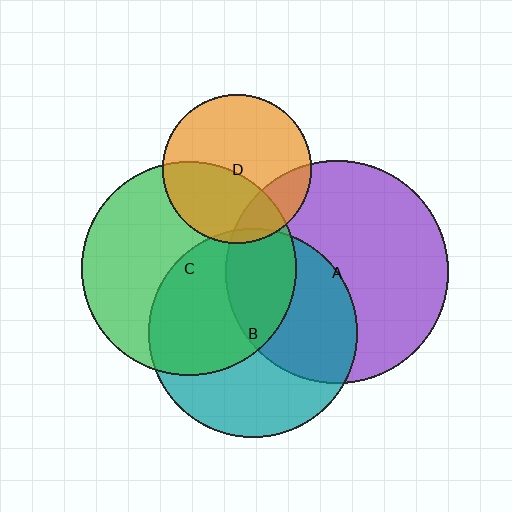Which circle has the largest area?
Circle A (purple).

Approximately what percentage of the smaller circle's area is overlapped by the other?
Approximately 50%.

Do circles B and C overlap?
Yes.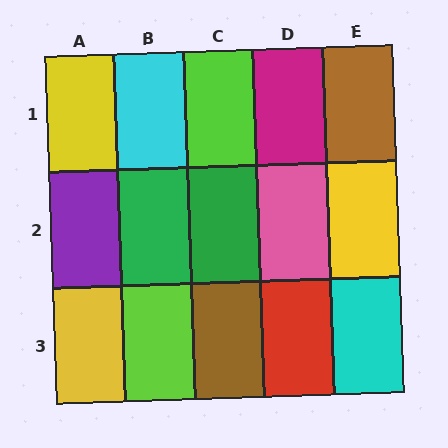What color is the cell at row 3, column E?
Cyan.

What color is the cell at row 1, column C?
Lime.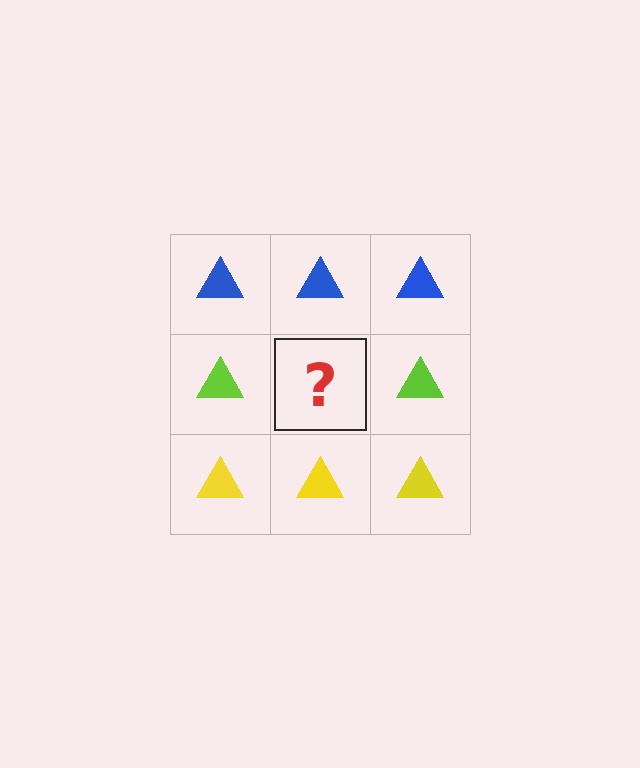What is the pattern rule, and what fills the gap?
The rule is that each row has a consistent color. The gap should be filled with a lime triangle.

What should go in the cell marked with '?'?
The missing cell should contain a lime triangle.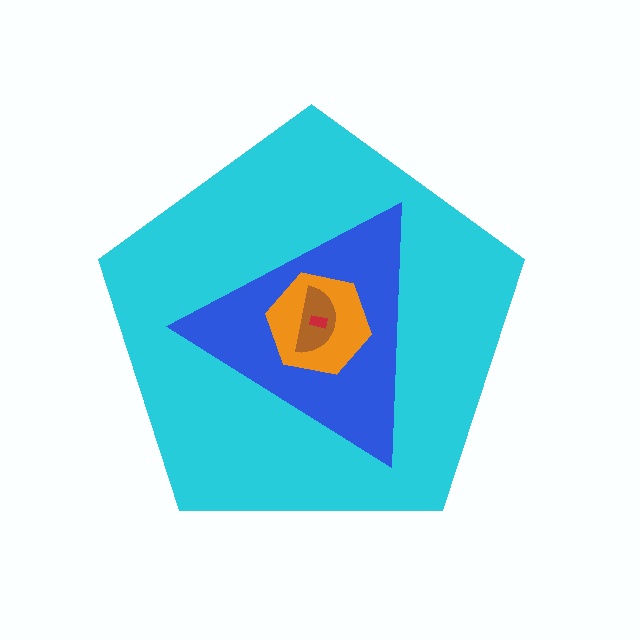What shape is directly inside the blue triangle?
The orange hexagon.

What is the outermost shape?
The cyan pentagon.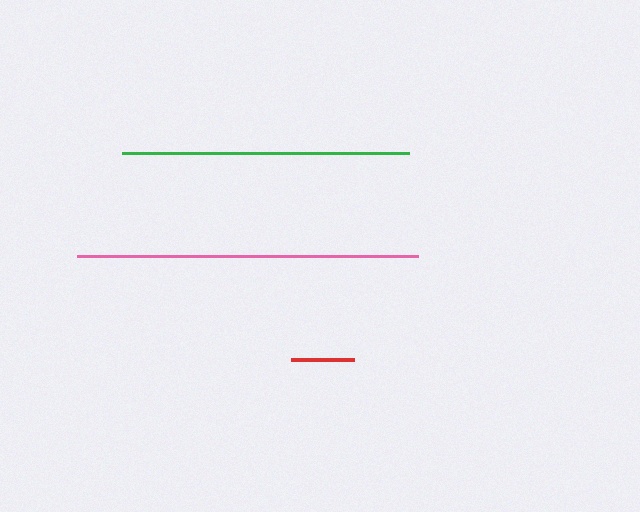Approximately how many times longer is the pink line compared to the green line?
The pink line is approximately 1.2 times the length of the green line.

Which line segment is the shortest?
The red line is the shortest at approximately 63 pixels.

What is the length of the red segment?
The red segment is approximately 63 pixels long.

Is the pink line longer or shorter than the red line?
The pink line is longer than the red line.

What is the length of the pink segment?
The pink segment is approximately 341 pixels long.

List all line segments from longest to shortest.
From longest to shortest: pink, green, red.